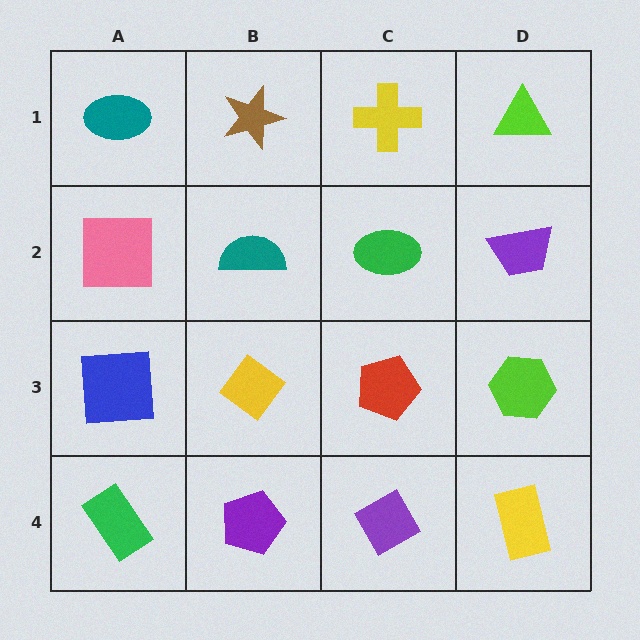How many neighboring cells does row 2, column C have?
4.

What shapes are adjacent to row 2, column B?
A brown star (row 1, column B), a yellow diamond (row 3, column B), a pink square (row 2, column A), a green ellipse (row 2, column C).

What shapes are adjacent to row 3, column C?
A green ellipse (row 2, column C), a purple diamond (row 4, column C), a yellow diamond (row 3, column B), a lime hexagon (row 3, column D).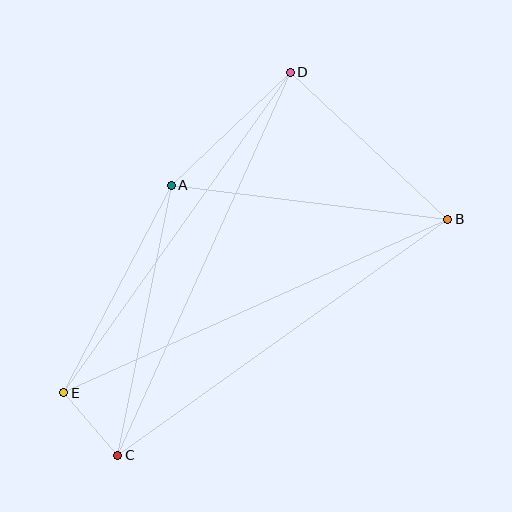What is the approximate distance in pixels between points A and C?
The distance between A and C is approximately 276 pixels.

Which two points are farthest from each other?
Points B and E are farthest from each other.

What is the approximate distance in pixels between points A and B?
The distance between A and B is approximately 278 pixels.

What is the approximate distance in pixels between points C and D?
The distance between C and D is approximately 420 pixels.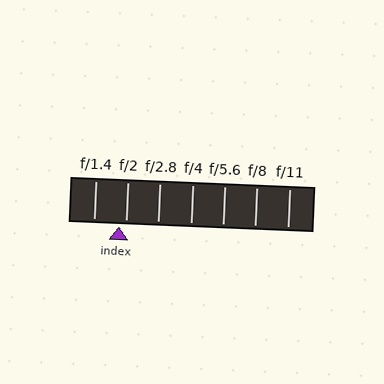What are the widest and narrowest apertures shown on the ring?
The widest aperture shown is f/1.4 and the narrowest is f/11.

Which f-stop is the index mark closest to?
The index mark is closest to f/2.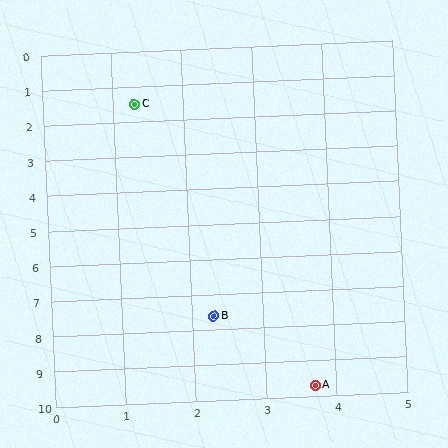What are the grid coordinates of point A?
Point A is at approximately (3.7, 9.7).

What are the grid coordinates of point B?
Point B is at approximately (2.3, 7.6).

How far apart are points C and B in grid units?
Points C and B are about 6.2 grid units apart.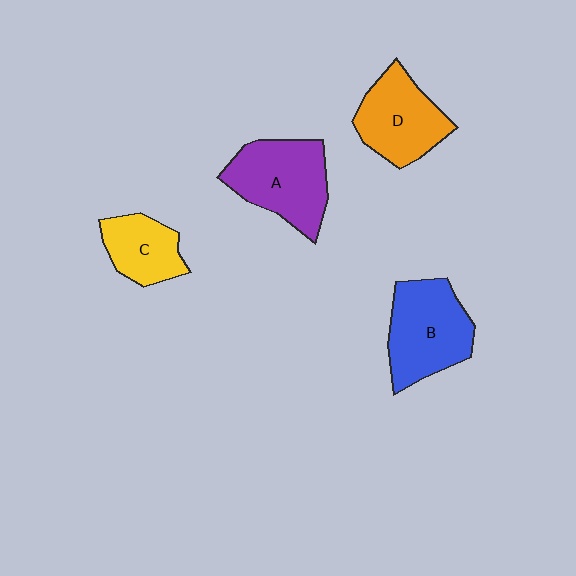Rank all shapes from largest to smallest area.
From largest to smallest: B (blue), A (purple), D (orange), C (yellow).